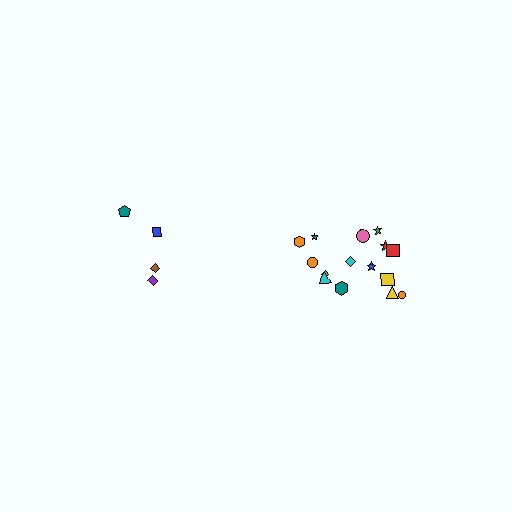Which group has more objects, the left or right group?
The right group.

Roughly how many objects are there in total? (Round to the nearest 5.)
Roughly 20 objects in total.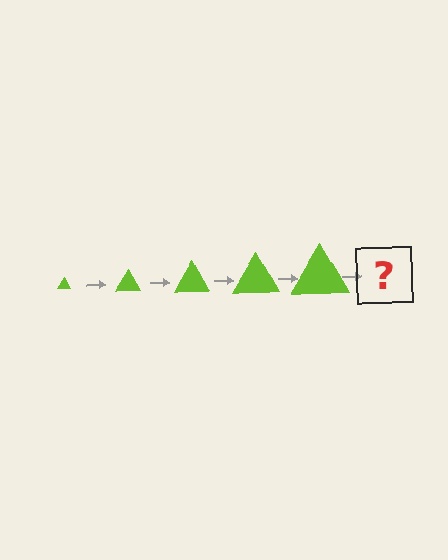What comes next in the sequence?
The next element should be a lime triangle, larger than the previous one.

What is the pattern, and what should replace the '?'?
The pattern is that the triangle gets progressively larger each step. The '?' should be a lime triangle, larger than the previous one.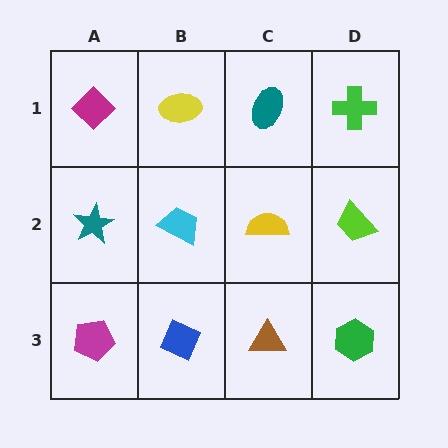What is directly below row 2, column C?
A brown triangle.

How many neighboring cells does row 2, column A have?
3.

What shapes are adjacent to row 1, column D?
A lime trapezoid (row 2, column D), a teal ellipse (row 1, column C).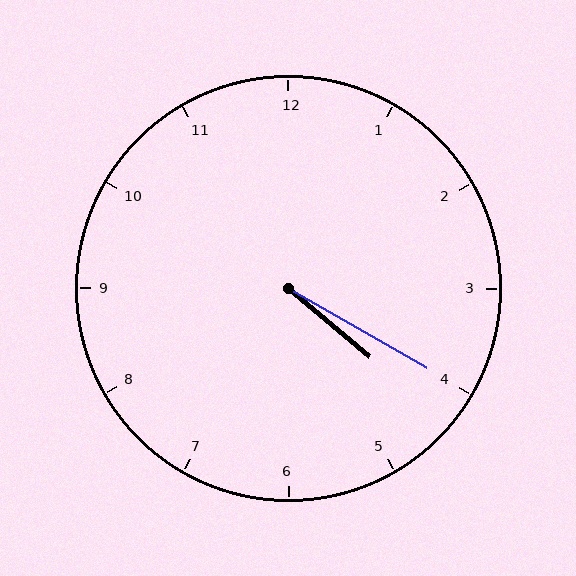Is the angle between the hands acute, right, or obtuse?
It is acute.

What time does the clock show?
4:20.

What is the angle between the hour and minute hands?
Approximately 10 degrees.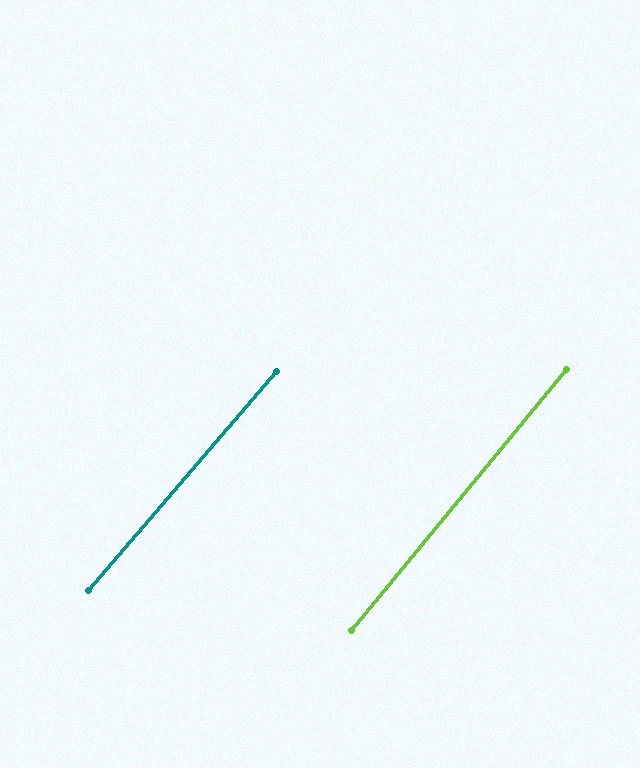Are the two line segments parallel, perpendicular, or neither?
Parallel — their directions differ by only 1.2°.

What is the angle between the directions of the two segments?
Approximately 1 degree.